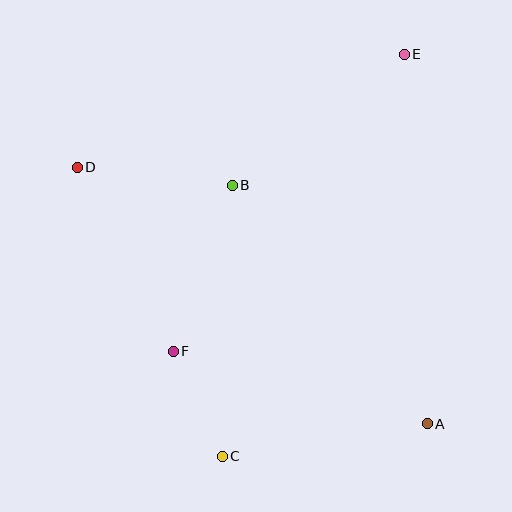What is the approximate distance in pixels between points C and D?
The distance between C and D is approximately 323 pixels.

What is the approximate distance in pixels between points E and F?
The distance between E and F is approximately 376 pixels.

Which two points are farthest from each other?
Points C and E are farthest from each other.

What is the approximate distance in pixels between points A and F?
The distance between A and F is approximately 264 pixels.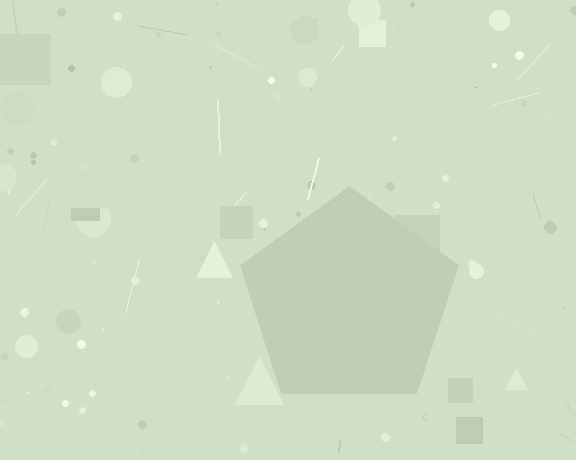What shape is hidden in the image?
A pentagon is hidden in the image.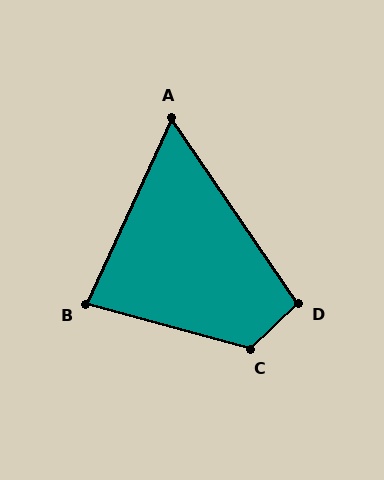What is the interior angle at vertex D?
Approximately 99 degrees (obtuse).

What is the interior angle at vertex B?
Approximately 81 degrees (acute).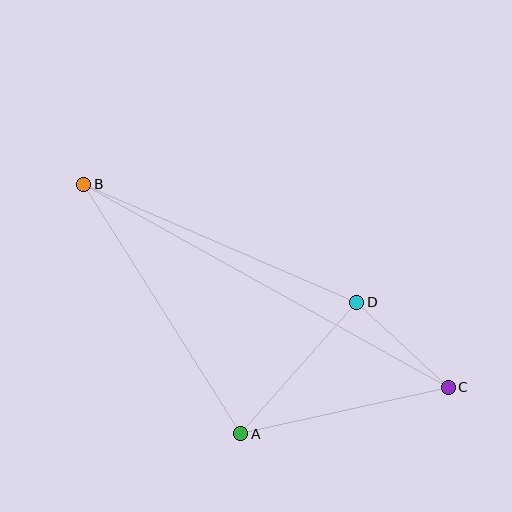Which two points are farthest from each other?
Points B and C are farthest from each other.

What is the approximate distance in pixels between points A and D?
The distance between A and D is approximately 175 pixels.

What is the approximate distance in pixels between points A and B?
The distance between A and B is approximately 295 pixels.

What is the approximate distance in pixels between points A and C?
The distance between A and C is approximately 212 pixels.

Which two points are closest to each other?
Points C and D are closest to each other.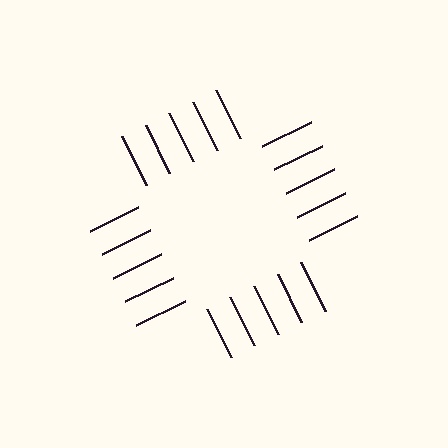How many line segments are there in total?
20 — 5 along each of the 4 edges.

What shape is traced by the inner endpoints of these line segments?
An illusory square — the line segments terminate on its edges but no continuous stroke is drawn.